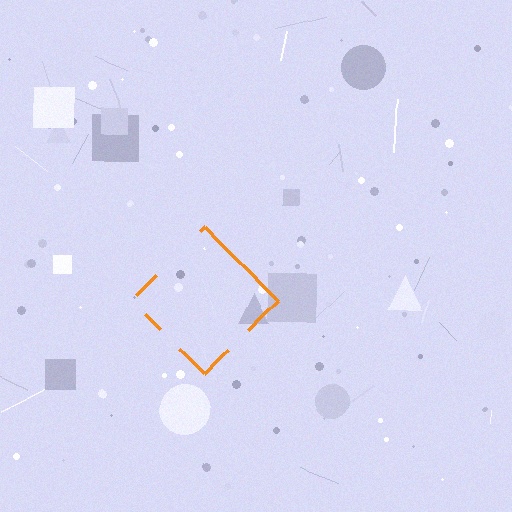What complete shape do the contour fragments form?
The contour fragments form a diamond.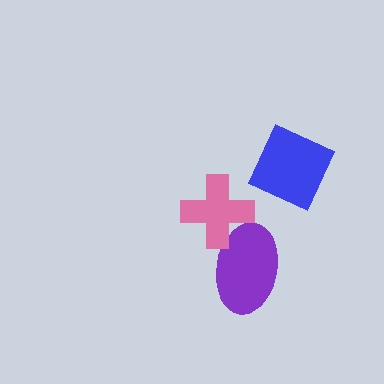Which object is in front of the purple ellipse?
The pink cross is in front of the purple ellipse.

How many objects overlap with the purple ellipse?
1 object overlaps with the purple ellipse.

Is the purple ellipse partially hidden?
Yes, it is partially covered by another shape.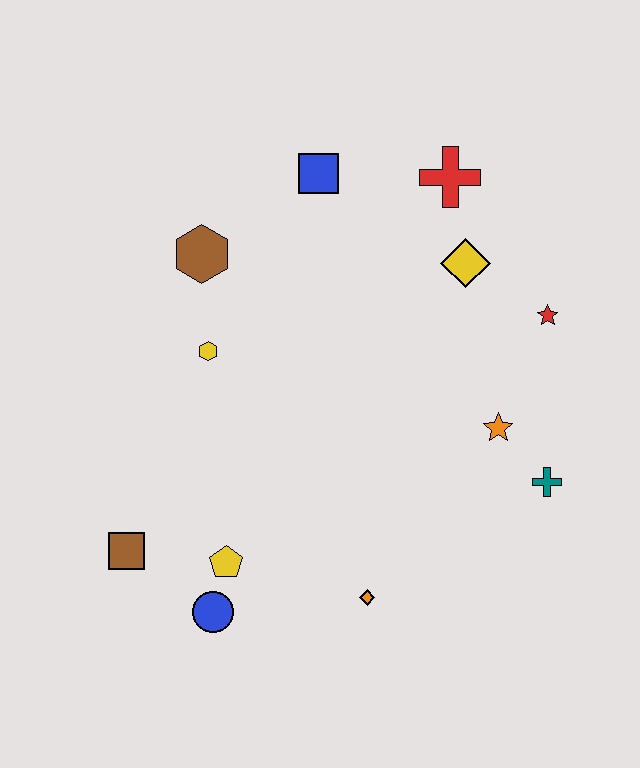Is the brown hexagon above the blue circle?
Yes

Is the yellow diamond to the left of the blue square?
No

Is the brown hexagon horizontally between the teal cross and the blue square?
No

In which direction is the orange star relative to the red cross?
The orange star is below the red cross.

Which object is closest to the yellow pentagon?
The blue circle is closest to the yellow pentagon.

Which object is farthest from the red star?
The brown square is farthest from the red star.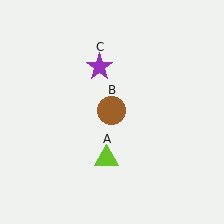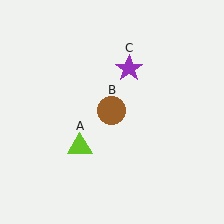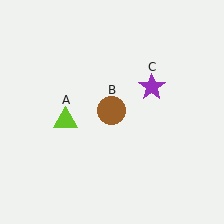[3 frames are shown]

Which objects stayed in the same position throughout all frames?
Brown circle (object B) remained stationary.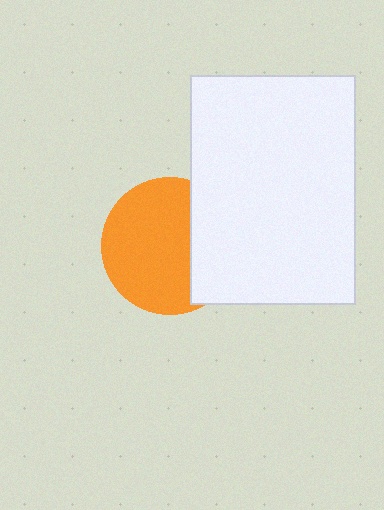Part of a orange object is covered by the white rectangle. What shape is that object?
It is a circle.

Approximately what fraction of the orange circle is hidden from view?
Roughly 32% of the orange circle is hidden behind the white rectangle.